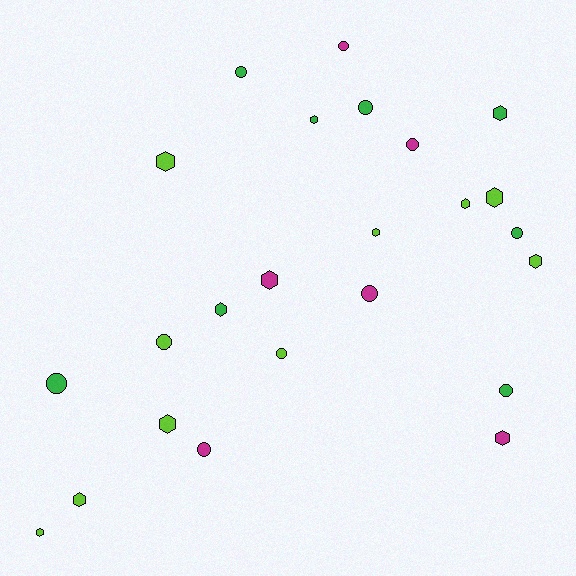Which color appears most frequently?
Lime, with 10 objects.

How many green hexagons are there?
There are 3 green hexagons.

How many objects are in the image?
There are 24 objects.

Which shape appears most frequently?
Hexagon, with 13 objects.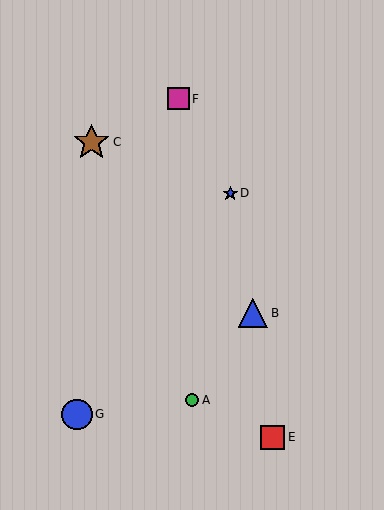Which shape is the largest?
The brown star (labeled C) is the largest.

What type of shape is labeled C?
Shape C is a brown star.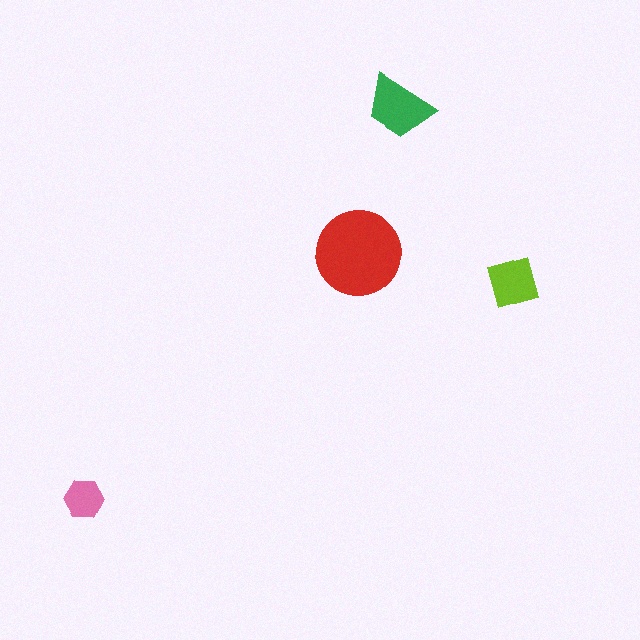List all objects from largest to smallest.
The red circle, the green trapezoid, the lime diamond, the pink hexagon.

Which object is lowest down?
The pink hexagon is bottommost.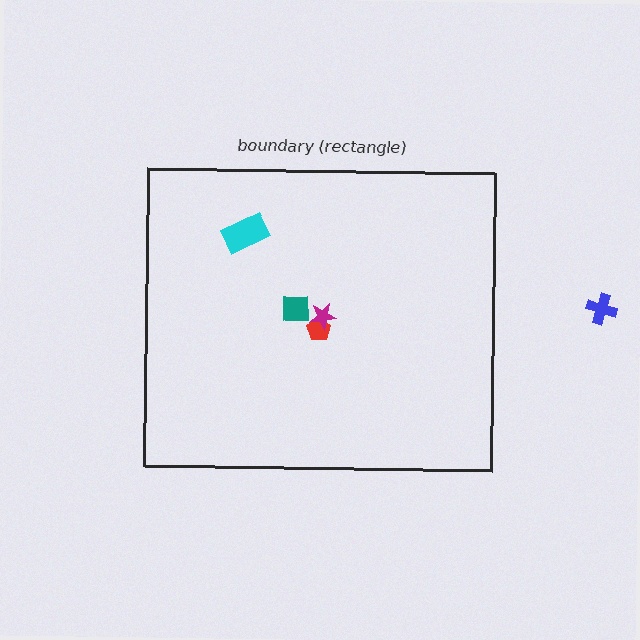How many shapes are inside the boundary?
4 inside, 1 outside.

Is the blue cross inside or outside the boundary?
Outside.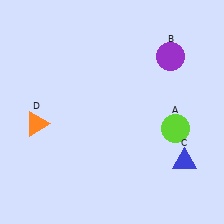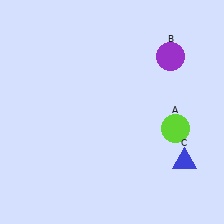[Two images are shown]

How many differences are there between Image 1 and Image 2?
There is 1 difference between the two images.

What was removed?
The orange triangle (D) was removed in Image 2.